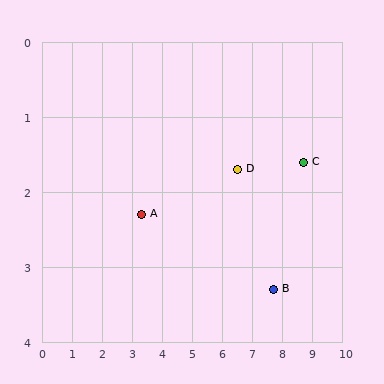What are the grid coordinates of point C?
Point C is at approximately (8.7, 1.6).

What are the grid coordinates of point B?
Point B is at approximately (7.7, 3.3).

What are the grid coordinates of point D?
Point D is at approximately (6.5, 1.7).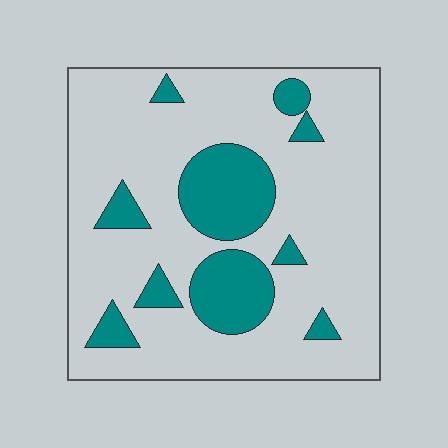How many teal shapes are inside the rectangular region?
10.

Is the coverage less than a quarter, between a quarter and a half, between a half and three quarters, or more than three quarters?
Less than a quarter.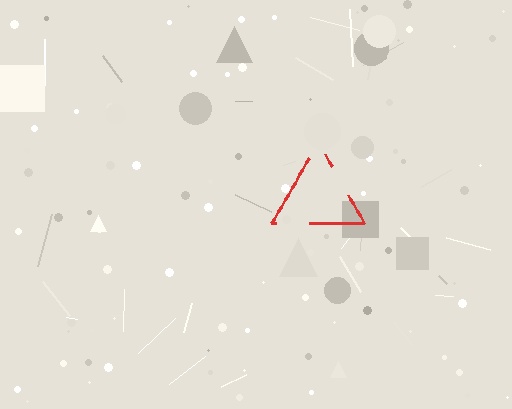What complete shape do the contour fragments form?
The contour fragments form a triangle.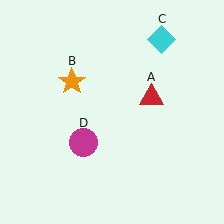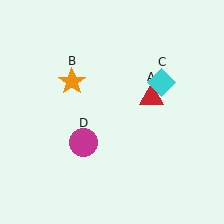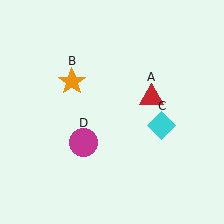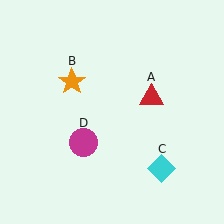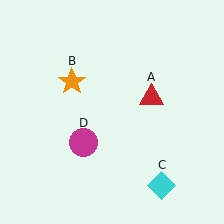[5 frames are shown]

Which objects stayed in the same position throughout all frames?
Red triangle (object A) and orange star (object B) and magenta circle (object D) remained stationary.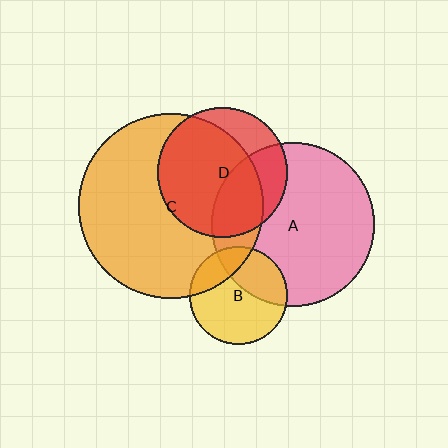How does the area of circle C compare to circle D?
Approximately 2.0 times.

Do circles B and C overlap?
Yes.